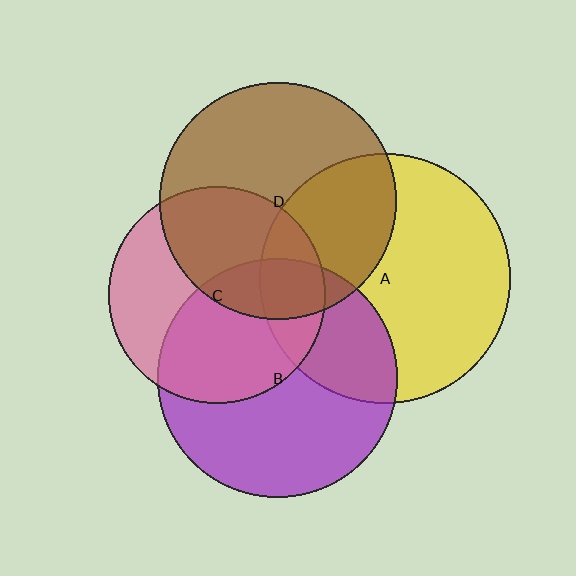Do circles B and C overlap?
Yes.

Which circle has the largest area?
Circle A (yellow).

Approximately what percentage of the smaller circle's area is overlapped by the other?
Approximately 50%.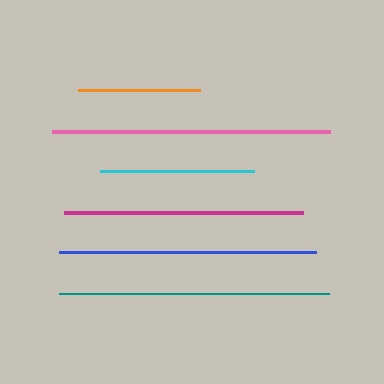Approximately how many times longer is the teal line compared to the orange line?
The teal line is approximately 2.2 times the length of the orange line.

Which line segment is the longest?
The pink line is the longest at approximately 279 pixels.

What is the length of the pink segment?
The pink segment is approximately 279 pixels long.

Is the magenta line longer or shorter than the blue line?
The blue line is longer than the magenta line.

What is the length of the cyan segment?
The cyan segment is approximately 154 pixels long.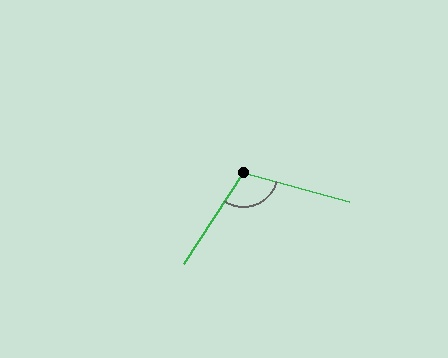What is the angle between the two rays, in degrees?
Approximately 108 degrees.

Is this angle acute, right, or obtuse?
It is obtuse.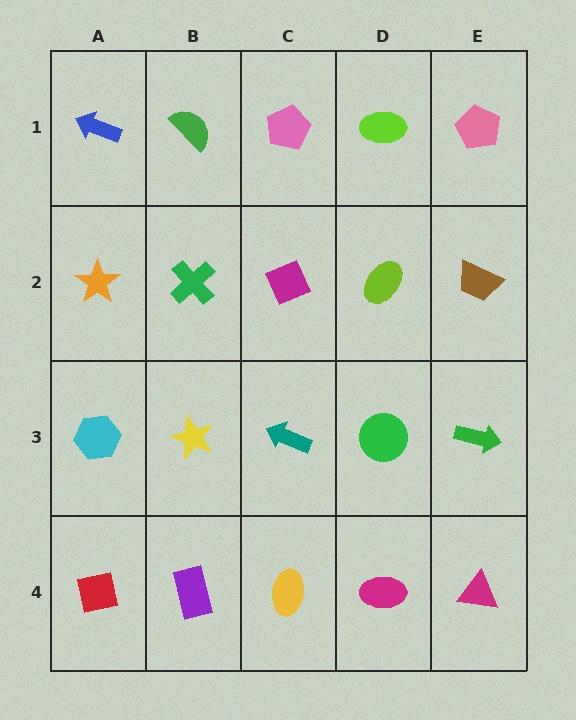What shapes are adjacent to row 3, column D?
A lime ellipse (row 2, column D), a magenta ellipse (row 4, column D), a teal arrow (row 3, column C), a green arrow (row 3, column E).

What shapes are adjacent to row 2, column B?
A green semicircle (row 1, column B), a yellow star (row 3, column B), an orange star (row 2, column A), a magenta diamond (row 2, column C).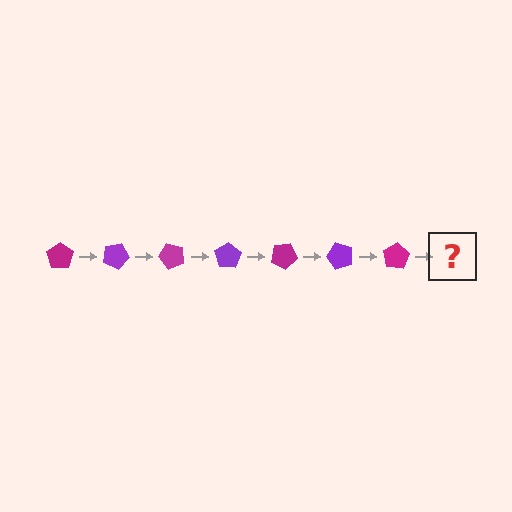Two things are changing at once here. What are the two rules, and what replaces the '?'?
The two rules are that it rotates 25 degrees each step and the color cycles through magenta and purple. The '?' should be a purple pentagon, rotated 175 degrees from the start.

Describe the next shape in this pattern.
It should be a purple pentagon, rotated 175 degrees from the start.